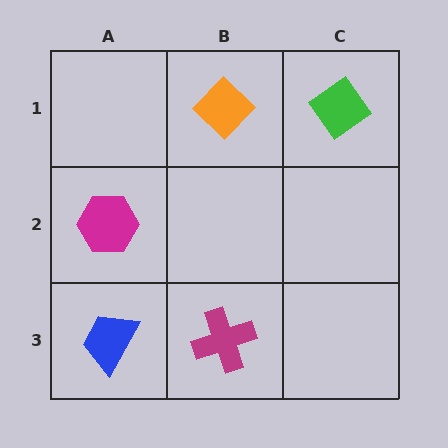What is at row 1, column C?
A green diamond.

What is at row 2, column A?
A magenta hexagon.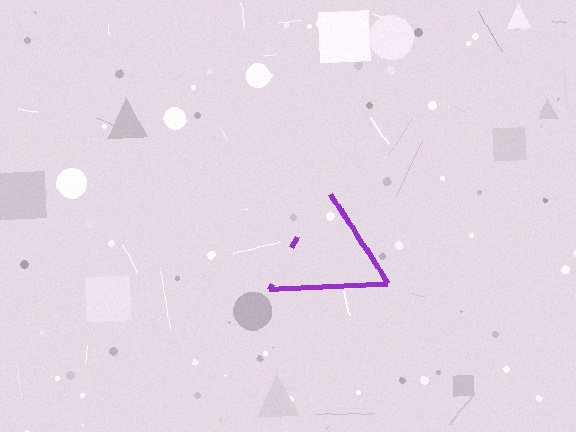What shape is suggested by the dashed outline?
The dashed outline suggests a triangle.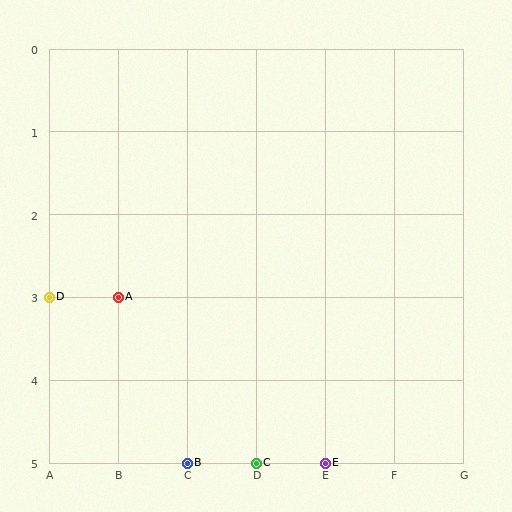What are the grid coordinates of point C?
Point C is at grid coordinates (D, 5).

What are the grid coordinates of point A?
Point A is at grid coordinates (B, 3).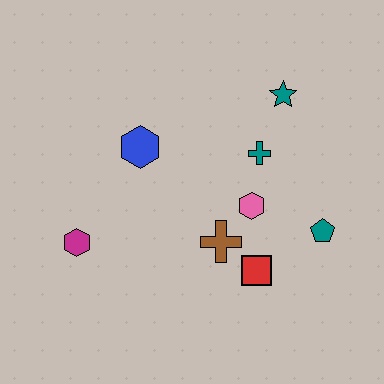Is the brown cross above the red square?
Yes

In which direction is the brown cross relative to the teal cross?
The brown cross is below the teal cross.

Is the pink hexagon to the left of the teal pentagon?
Yes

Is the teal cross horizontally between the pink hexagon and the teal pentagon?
Yes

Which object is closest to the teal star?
The teal cross is closest to the teal star.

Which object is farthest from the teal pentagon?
The magenta hexagon is farthest from the teal pentagon.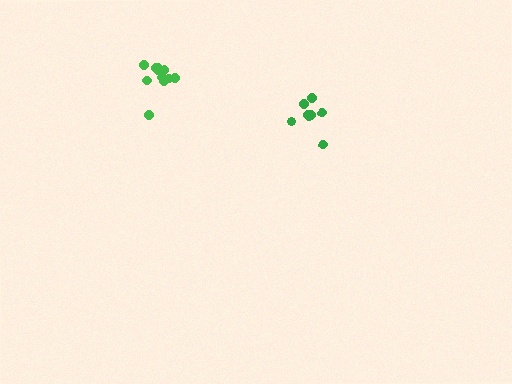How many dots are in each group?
Group 1: 8 dots, Group 2: 11 dots (19 total).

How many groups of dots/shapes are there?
There are 2 groups.